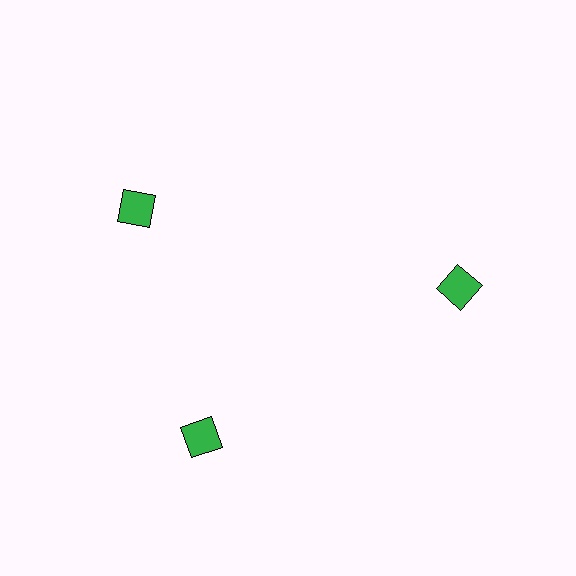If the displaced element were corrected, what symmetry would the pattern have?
It would have 3-fold rotational symmetry — the pattern would map onto itself every 120 degrees.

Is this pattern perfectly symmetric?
No. The 3 green squares are arranged in a ring, but one element near the 11 o'clock position is rotated out of alignment along the ring, breaking the 3-fold rotational symmetry.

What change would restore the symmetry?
The symmetry would be restored by rotating it back into even spacing with its neighbors so that all 3 squares sit at equal angles and equal distance from the center.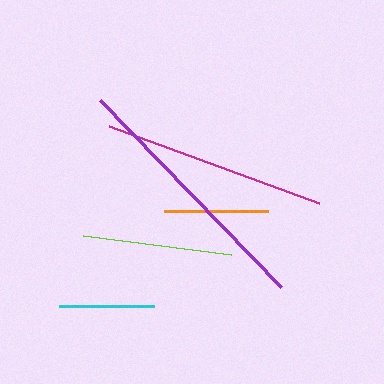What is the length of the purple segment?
The purple segment is approximately 261 pixels long.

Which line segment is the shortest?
The cyan line is the shortest at approximately 95 pixels.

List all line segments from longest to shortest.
From longest to shortest: purple, magenta, lime, orange, cyan.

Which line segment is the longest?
The purple line is the longest at approximately 261 pixels.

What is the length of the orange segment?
The orange segment is approximately 104 pixels long.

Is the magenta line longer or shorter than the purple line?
The purple line is longer than the magenta line.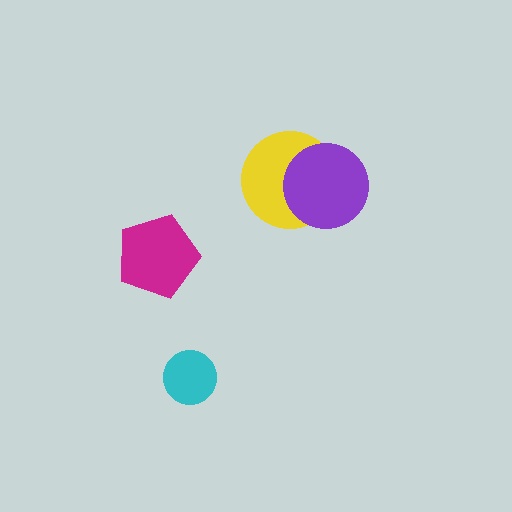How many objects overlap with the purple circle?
1 object overlaps with the purple circle.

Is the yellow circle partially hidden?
Yes, it is partially covered by another shape.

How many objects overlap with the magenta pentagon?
0 objects overlap with the magenta pentagon.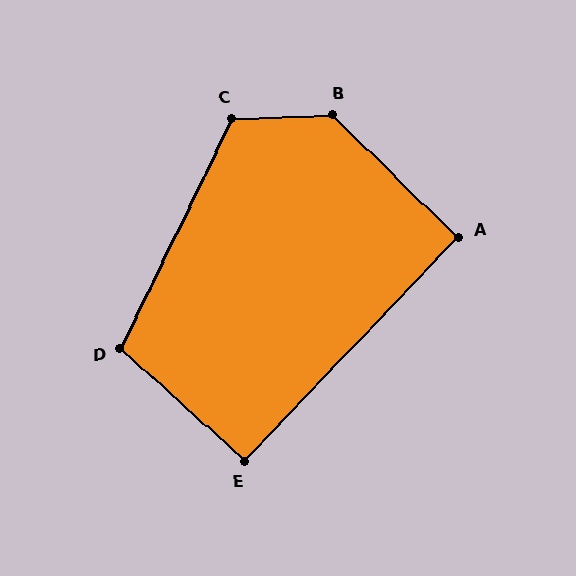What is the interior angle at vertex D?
Approximately 106 degrees (obtuse).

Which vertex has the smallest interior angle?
A, at approximately 90 degrees.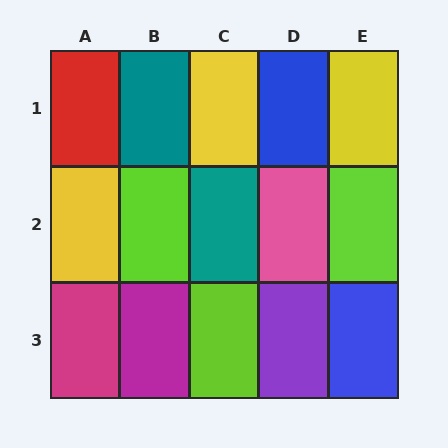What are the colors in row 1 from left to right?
Red, teal, yellow, blue, yellow.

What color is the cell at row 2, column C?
Teal.